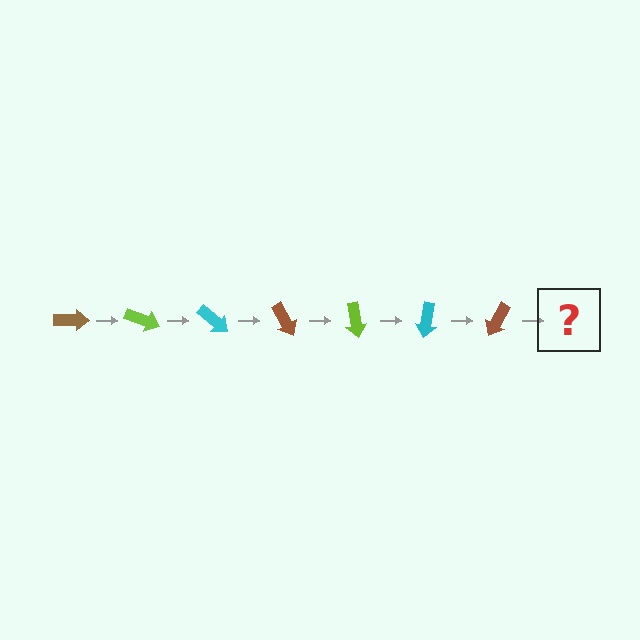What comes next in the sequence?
The next element should be a lime arrow, rotated 140 degrees from the start.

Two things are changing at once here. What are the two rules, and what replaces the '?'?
The two rules are that it rotates 20 degrees each step and the color cycles through brown, lime, and cyan. The '?' should be a lime arrow, rotated 140 degrees from the start.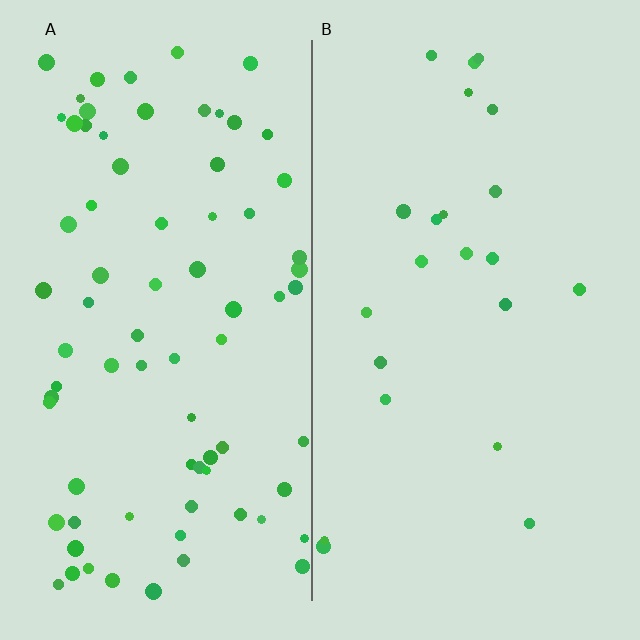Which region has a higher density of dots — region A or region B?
A (the left).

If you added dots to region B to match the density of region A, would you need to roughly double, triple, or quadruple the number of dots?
Approximately triple.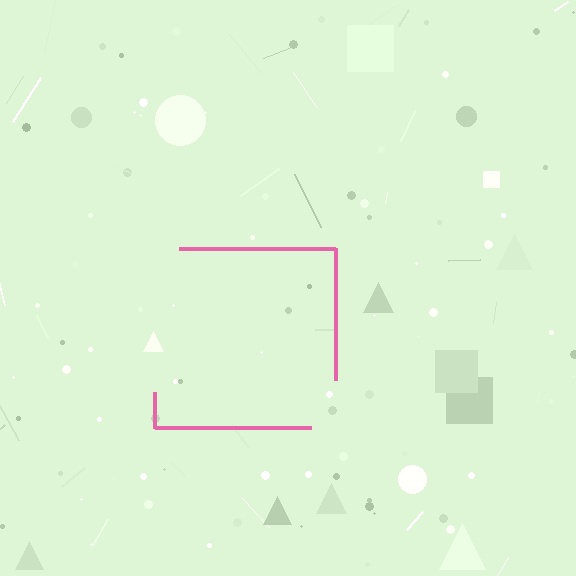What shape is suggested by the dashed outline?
The dashed outline suggests a square.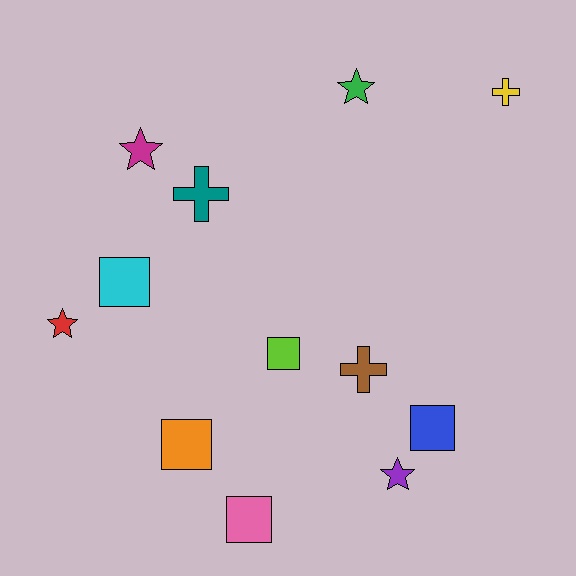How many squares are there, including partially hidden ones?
There are 5 squares.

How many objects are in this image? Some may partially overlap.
There are 12 objects.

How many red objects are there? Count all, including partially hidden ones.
There is 1 red object.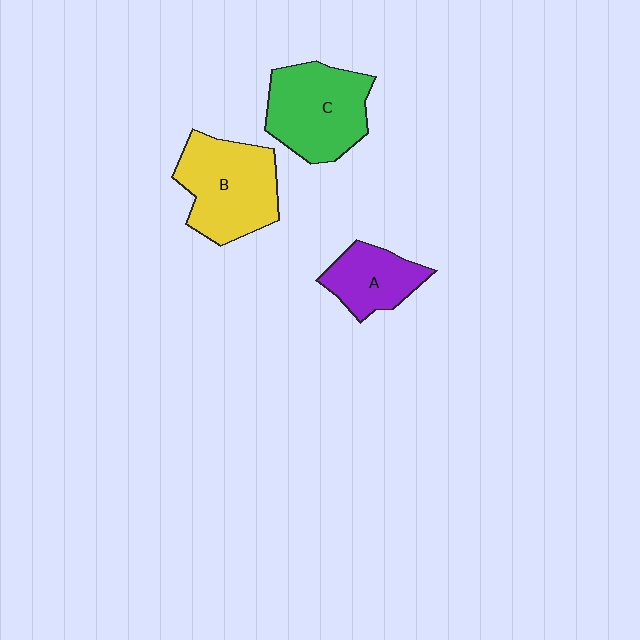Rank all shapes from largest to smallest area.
From largest to smallest: B (yellow), C (green), A (purple).